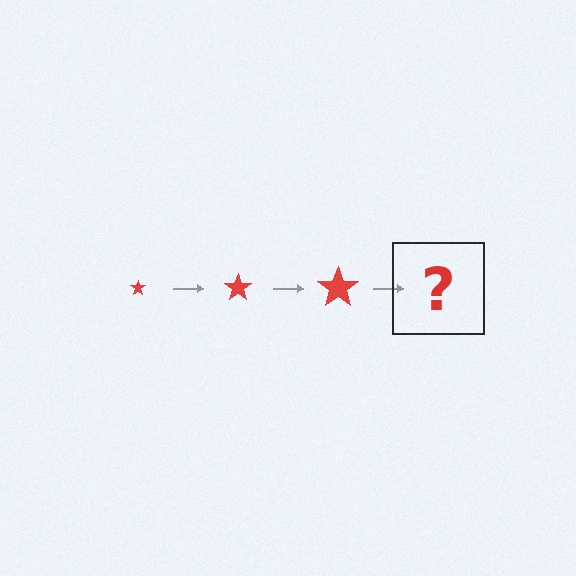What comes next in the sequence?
The next element should be a red star, larger than the previous one.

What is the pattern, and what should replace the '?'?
The pattern is that the star gets progressively larger each step. The '?' should be a red star, larger than the previous one.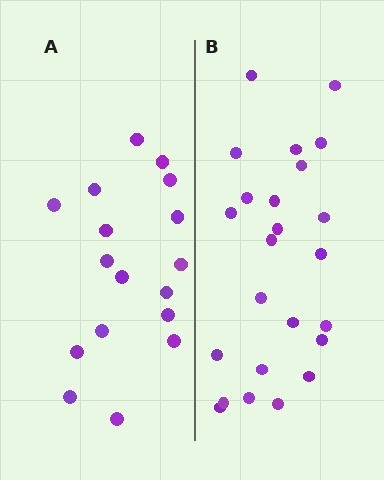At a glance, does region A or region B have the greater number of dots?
Region B (the right region) has more dots.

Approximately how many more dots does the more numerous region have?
Region B has roughly 8 or so more dots than region A.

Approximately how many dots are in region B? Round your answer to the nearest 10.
About 20 dots. (The exact count is 24, which rounds to 20.)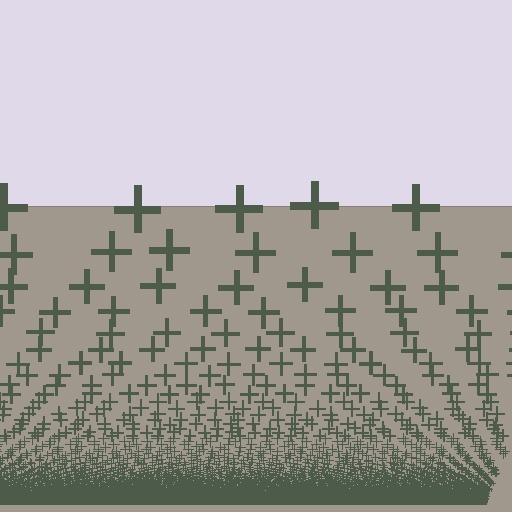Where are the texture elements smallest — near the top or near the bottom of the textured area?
Near the bottom.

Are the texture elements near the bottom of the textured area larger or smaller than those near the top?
Smaller. The gradient is inverted — elements near the bottom are smaller and denser.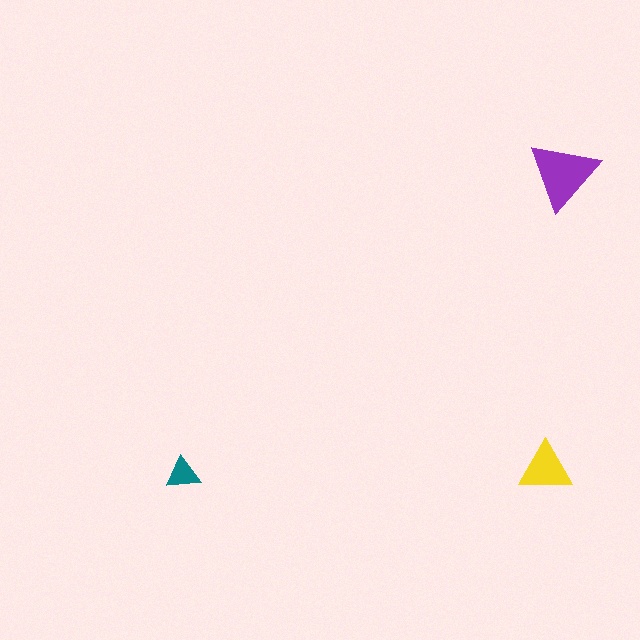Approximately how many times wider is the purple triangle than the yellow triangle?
About 1.5 times wider.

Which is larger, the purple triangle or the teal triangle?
The purple one.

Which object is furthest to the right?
The purple triangle is rightmost.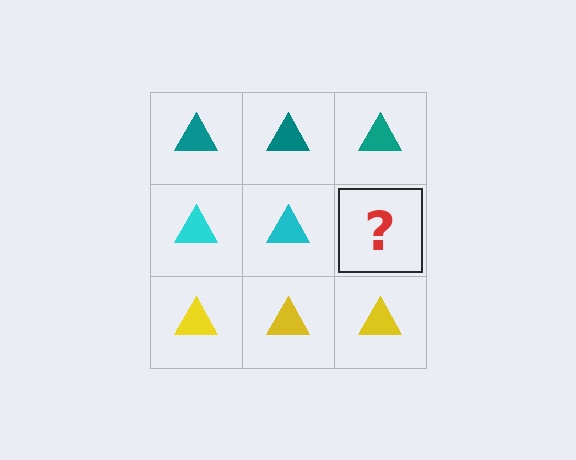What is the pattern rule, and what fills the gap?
The rule is that each row has a consistent color. The gap should be filled with a cyan triangle.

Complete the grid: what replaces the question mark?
The question mark should be replaced with a cyan triangle.